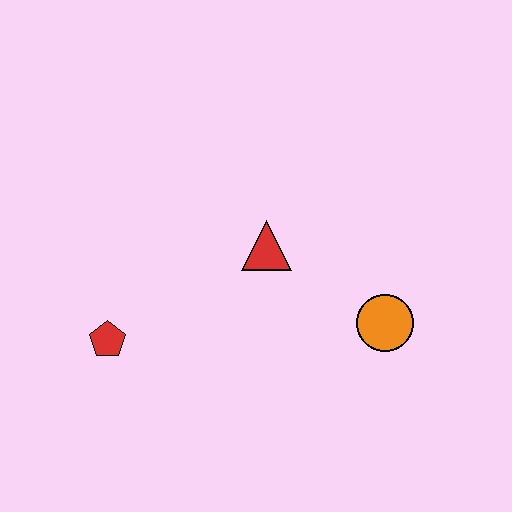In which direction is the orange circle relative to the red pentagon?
The orange circle is to the right of the red pentagon.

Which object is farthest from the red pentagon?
The orange circle is farthest from the red pentagon.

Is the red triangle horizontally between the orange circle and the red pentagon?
Yes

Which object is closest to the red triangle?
The orange circle is closest to the red triangle.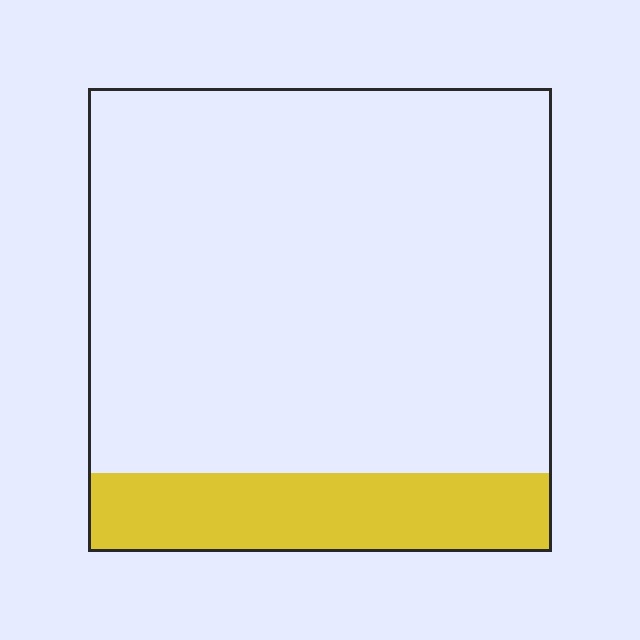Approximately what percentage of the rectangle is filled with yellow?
Approximately 15%.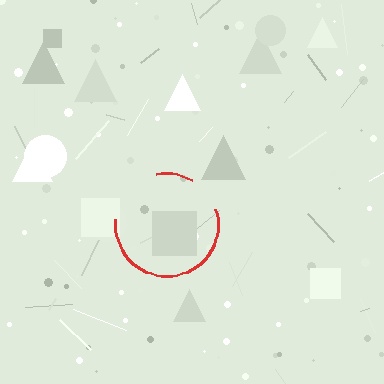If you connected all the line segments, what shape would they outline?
They would outline a circle.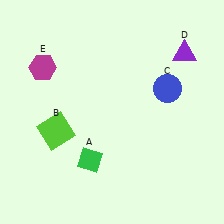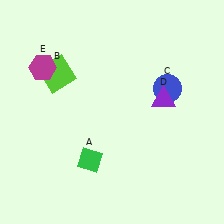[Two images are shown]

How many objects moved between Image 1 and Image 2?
2 objects moved between the two images.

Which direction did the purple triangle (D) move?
The purple triangle (D) moved down.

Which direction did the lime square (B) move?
The lime square (B) moved up.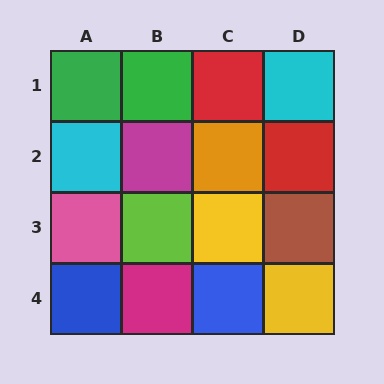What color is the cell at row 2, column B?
Magenta.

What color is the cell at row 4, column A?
Blue.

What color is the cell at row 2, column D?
Red.